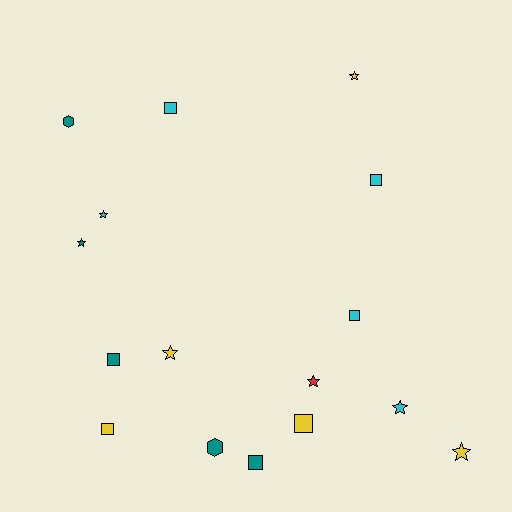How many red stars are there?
There is 1 red star.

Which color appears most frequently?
Cyan, with 5 objects.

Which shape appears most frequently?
Square, with 7 objects.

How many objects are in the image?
There are 16 objects.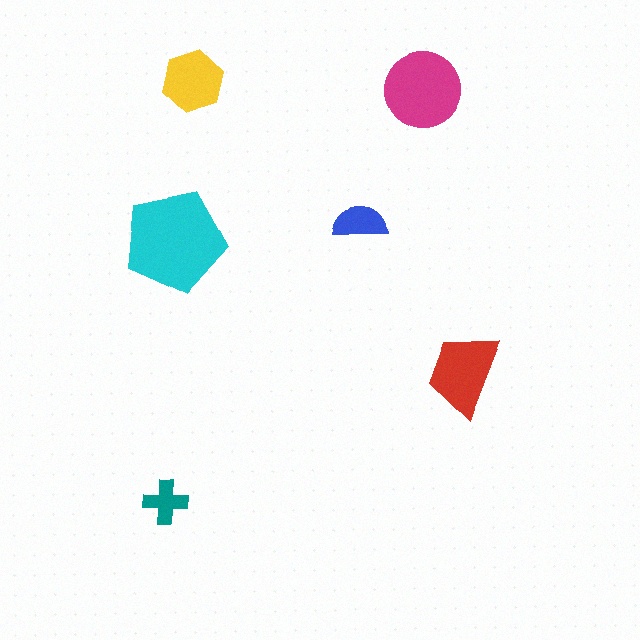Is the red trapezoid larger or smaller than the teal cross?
Larger.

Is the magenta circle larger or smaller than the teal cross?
Larger.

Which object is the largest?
The cyan pentagon.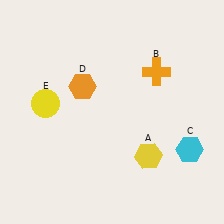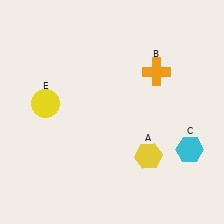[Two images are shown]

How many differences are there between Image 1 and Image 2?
There is 1 difference between the two images.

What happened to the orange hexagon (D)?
The orange hexagon (D) was removed in Image 2. It was in the top-left area of Image 1.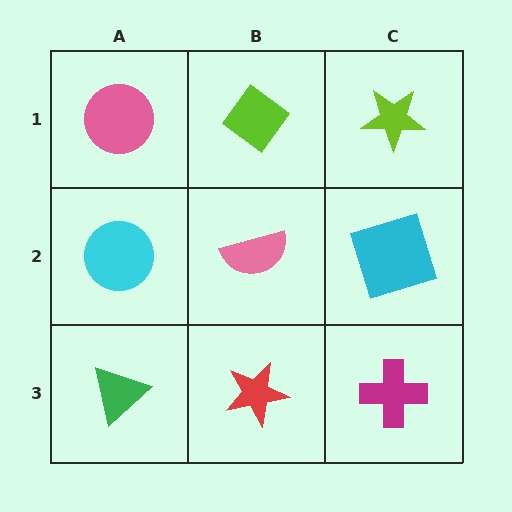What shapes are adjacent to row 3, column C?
A cyan square (row 2, column C), a red star (row 3, column B).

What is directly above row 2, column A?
A pink circle.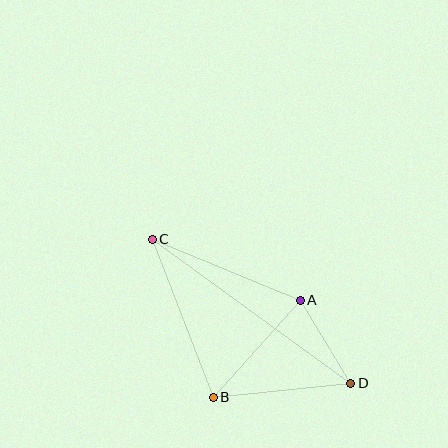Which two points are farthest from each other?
Points C and D are farthest from each other.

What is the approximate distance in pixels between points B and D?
The distance between B and D is approximately 138 pixels.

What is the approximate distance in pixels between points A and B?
The distance between A and B is approximately 130 pixels.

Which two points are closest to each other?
Points A and D are closest to each other.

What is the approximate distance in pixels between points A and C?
The distance between A and C is approximately 160 pixels.